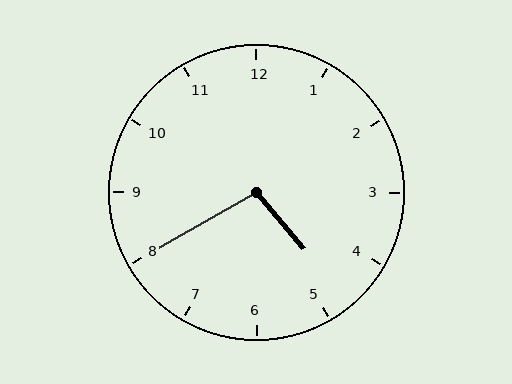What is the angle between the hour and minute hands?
Approximately 100 degrees.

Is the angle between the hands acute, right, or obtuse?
It is obtuse.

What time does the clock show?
4:40.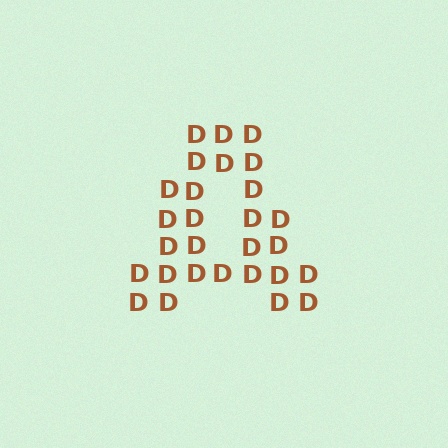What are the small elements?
The small elements are letter D's.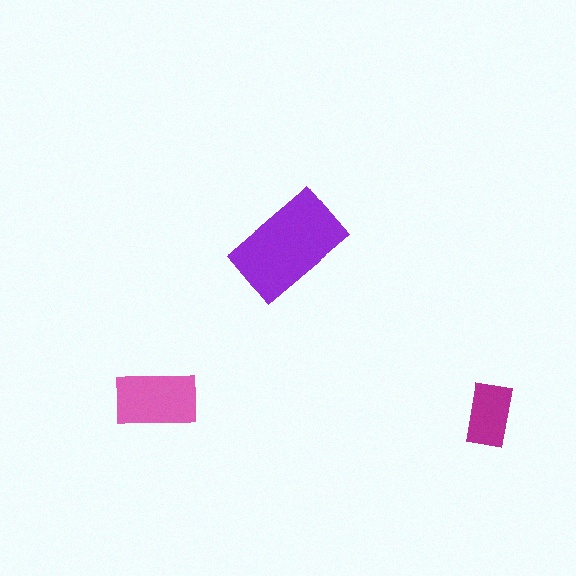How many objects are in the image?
There are 3 objects in the image.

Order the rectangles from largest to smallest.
the purple one, the pink one, the magenta one.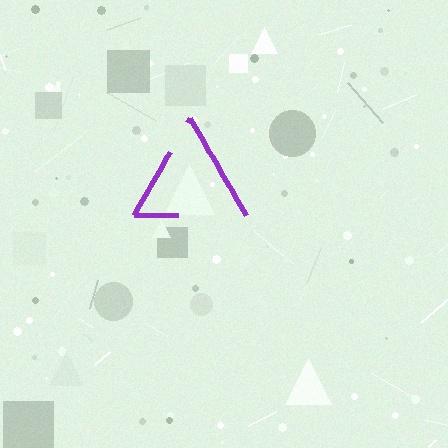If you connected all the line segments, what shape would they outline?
They would outline a triangle.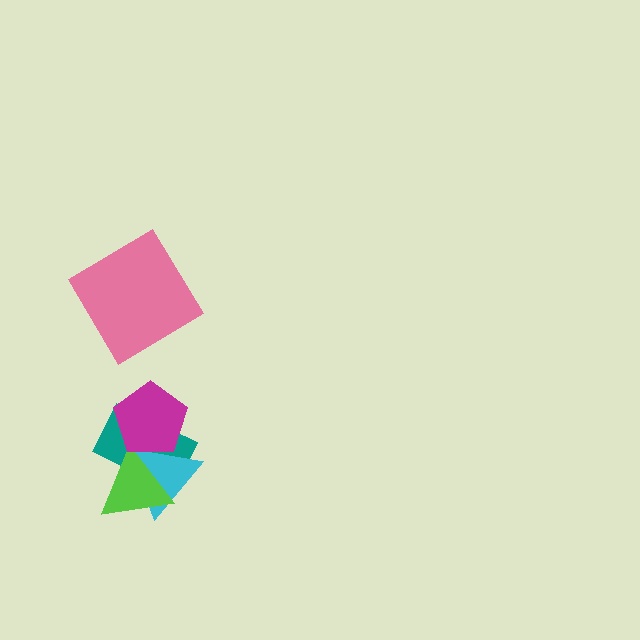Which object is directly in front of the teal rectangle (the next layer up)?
The cyan triangle is directly in front of the teal rectangle.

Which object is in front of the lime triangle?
The magenta pentagon is in front of the lime triangle.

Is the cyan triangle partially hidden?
Yes, it is partially covered by another shape.